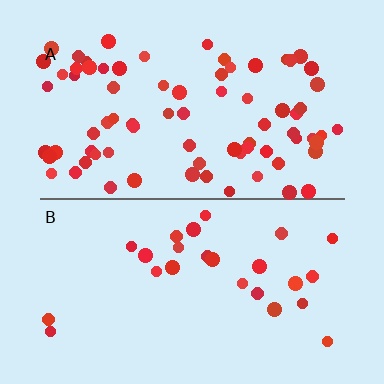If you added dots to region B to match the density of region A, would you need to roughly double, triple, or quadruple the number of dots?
Approximately triple.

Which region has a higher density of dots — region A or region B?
A (the top).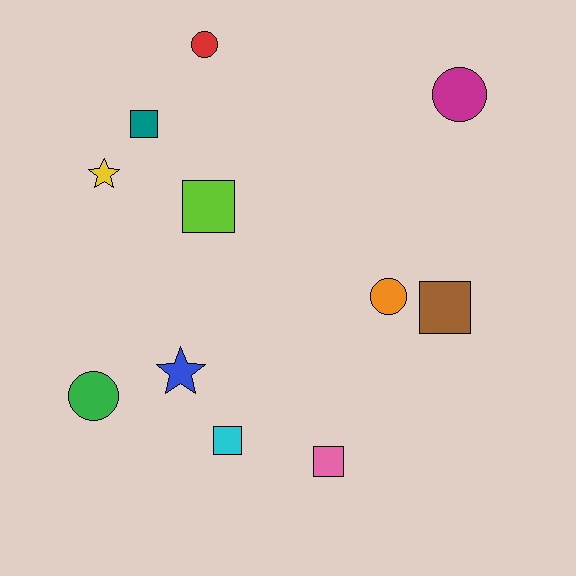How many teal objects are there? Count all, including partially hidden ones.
There is 1 teal object.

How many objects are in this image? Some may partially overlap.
There are 11 objects.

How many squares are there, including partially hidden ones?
There are 5 squares.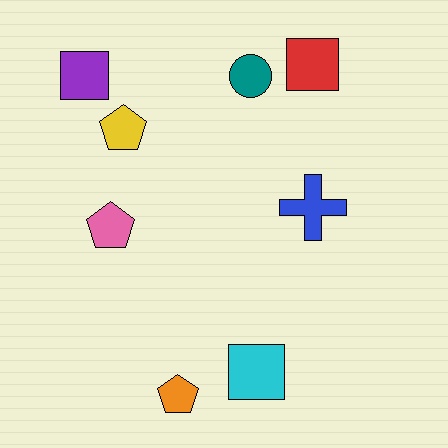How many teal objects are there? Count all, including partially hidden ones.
There is 1 teal object.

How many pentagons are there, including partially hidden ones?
There are 3 pentagons.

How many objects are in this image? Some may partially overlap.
There are 8 objects.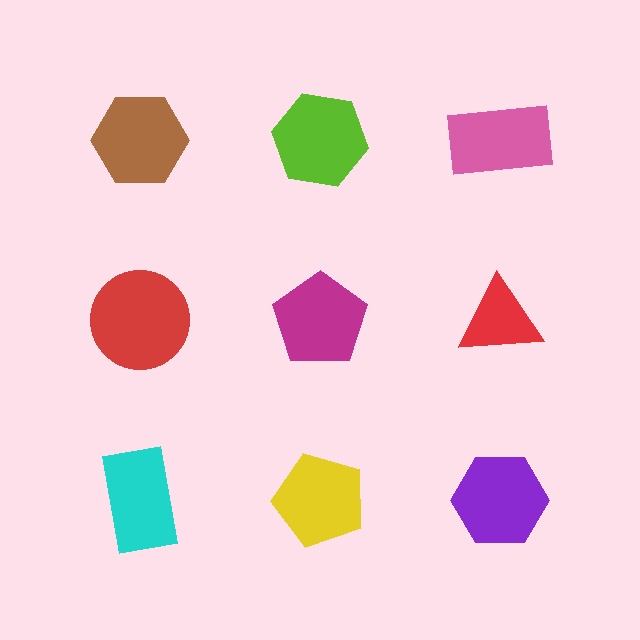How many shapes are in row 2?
3 shapes.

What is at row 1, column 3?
A pink rectangle.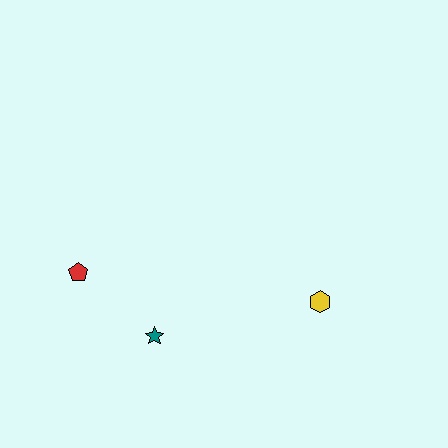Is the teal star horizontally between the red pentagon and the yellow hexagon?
Yes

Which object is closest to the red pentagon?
The teal star is closest to the red pentagon.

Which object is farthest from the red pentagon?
The yellow hexagon is farthest from the red pentagon.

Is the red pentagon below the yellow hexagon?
No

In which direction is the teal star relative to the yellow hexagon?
The teal star is to the left of the yellow hexagon.